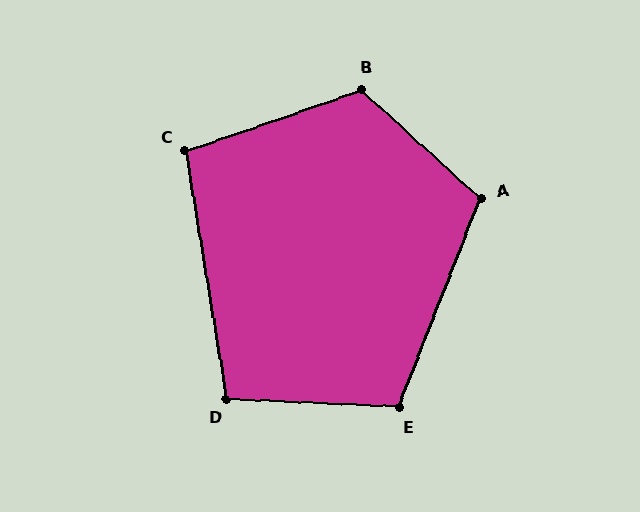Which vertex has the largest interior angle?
B, at approximately 119 degrees.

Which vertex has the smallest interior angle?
C, at approximately 100 degrees.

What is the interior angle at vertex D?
Approximately 102 degrees (obtuse).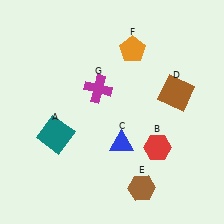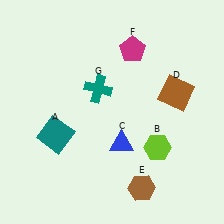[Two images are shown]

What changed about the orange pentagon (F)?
In Image 1, F is orange. In Image 2, it changed to magenta.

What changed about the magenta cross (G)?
In Image 1, G is magenta. In Image 2, it changed to teal.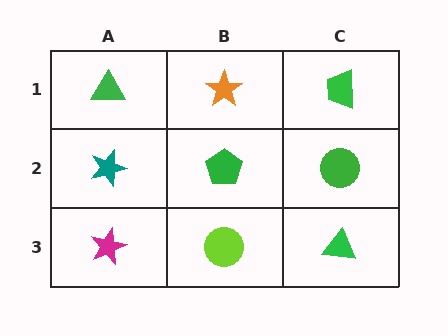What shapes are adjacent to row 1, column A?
A teal star (row 2, column A), an orange star (row 1, column B).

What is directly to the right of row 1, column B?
A green trapezoid.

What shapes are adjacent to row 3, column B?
A green pentagon (row 2, column B), a magenta star (row 3, column A), a green triangle (row 3, column C).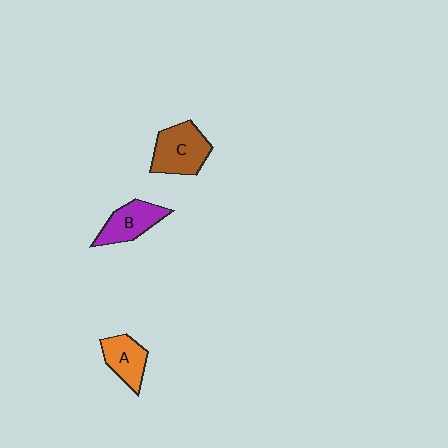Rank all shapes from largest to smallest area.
From largest to smallest: C (brown), B (purple), A (orange).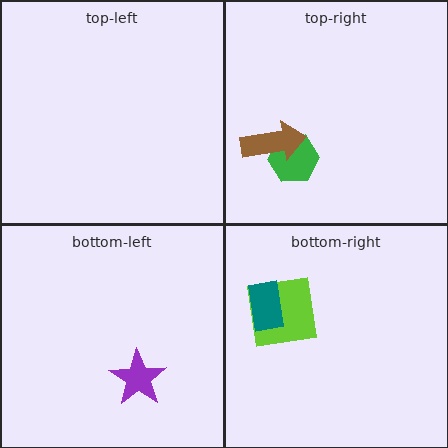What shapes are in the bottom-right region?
The lime square, the teal rectangle.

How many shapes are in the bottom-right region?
2.